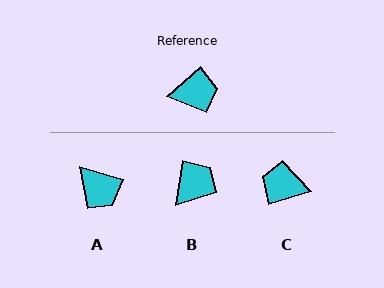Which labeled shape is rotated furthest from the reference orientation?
C, about 155 degrees away.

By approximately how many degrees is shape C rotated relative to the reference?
Approximately 155 degrees counter-clockwise.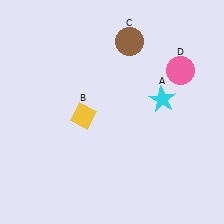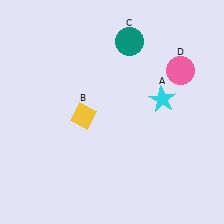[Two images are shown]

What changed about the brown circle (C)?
In Image 1, C is brown. In Image 2, it changed to teal.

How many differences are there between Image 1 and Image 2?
There is 1 difference between the two images.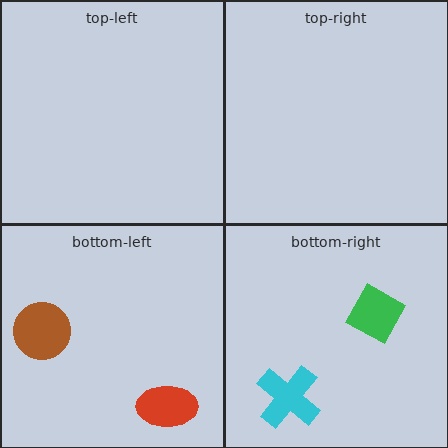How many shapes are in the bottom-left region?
2.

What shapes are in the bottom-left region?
The red ellipse, the brown circle.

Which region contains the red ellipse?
The bottom-left region.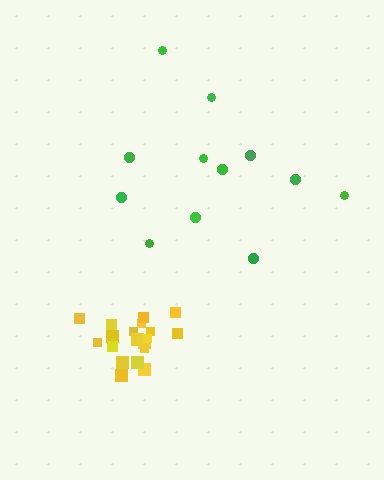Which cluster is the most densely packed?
Yellow.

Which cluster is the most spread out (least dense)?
Green.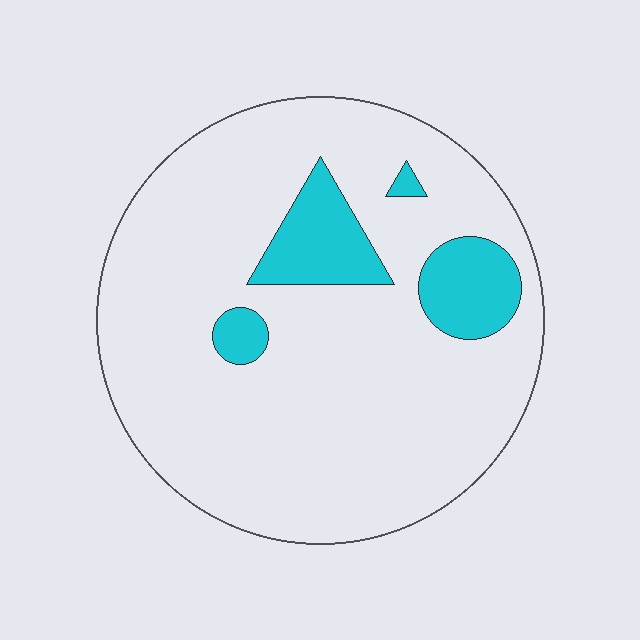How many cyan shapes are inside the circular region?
4.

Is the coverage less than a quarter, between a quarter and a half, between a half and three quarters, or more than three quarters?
Less than a quarter.